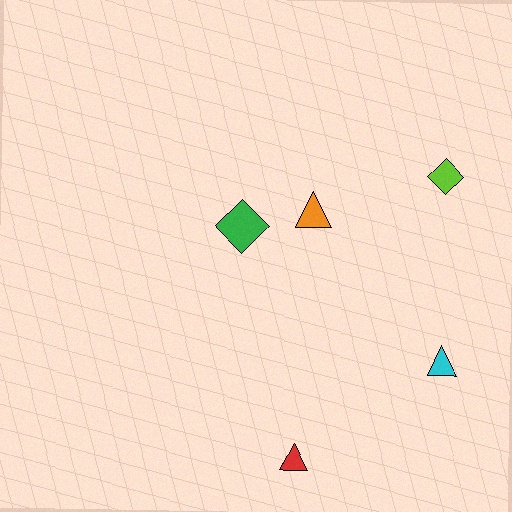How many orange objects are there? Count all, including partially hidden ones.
There is 1 orange object.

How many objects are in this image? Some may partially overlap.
There are 5 objects.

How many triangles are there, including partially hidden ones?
There are 3 triangles.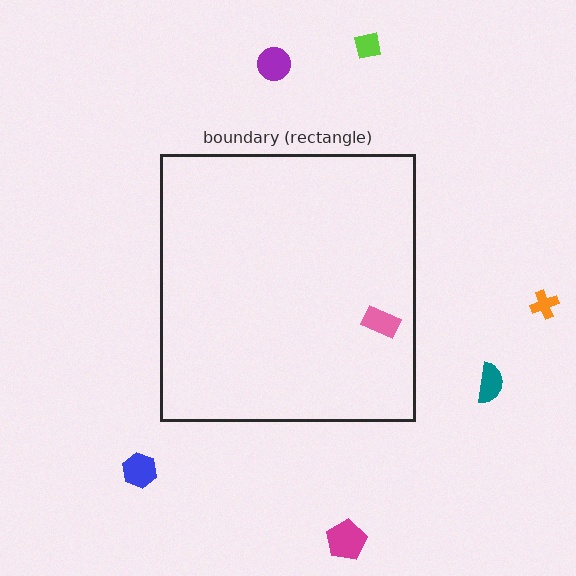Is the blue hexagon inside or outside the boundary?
Outside.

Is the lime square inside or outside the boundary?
Outside.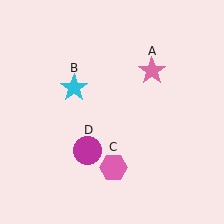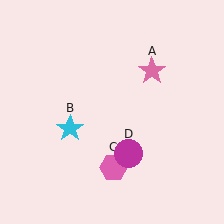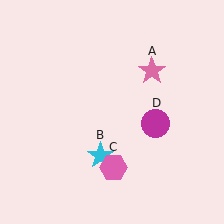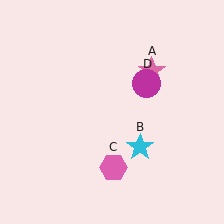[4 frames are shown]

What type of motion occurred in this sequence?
The cyan star (object B), magenta circle (object D) rotated counterclockwise around the center of the scene.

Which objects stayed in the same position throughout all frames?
Pink star (object A) and pink hexagon (object C) remained stationary.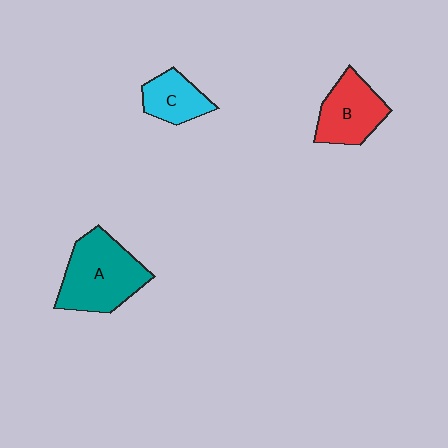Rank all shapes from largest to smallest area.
From largest to smallest: A (teal), B (red), C (cyan).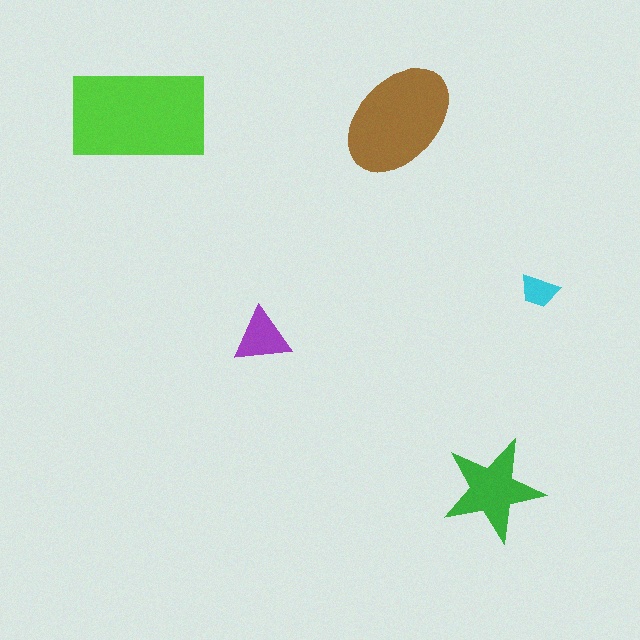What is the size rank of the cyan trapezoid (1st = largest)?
5th.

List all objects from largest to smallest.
The lime rectangle, the brown ellipse, the green star, the purple triangle, the cyan trapezoid.